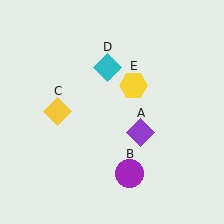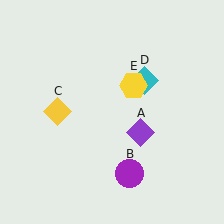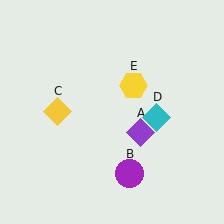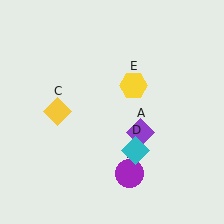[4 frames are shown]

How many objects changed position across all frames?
1 object changed position: cyan diamond (object D).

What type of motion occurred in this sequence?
The cyan diamond (object D) rotated clockwise around the center of the scene.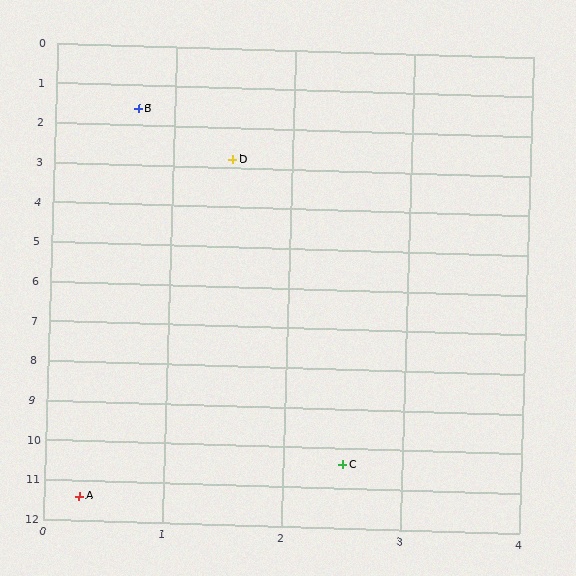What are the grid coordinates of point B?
Point B is at approximately (0.7, 1.6).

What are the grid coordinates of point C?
Point C is at approximately (2.5, 10.4).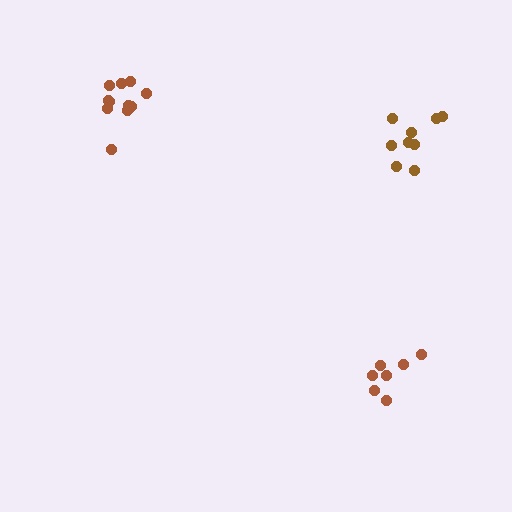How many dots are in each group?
Group 1: 7 dots, Group 2: 11 dots, Group 3: 9 dots (27 total).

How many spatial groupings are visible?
There are 3 spatial groupings.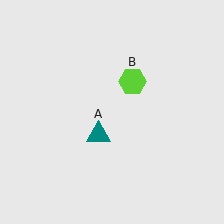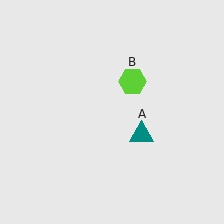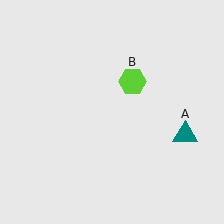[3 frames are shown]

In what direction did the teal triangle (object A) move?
The teal triangle (object A) moved right.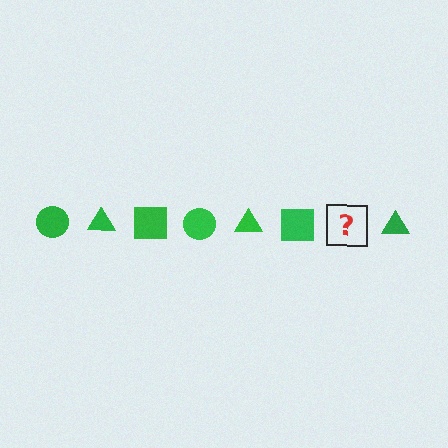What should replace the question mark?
The question mark should be replaced with a green circle.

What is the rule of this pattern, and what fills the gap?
The rule is that the pattern cycles through circle, triangle, square shapes in green. The gap should be filled with a green circle.